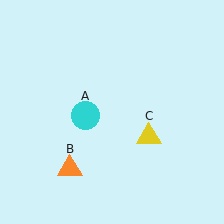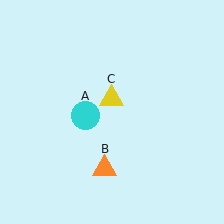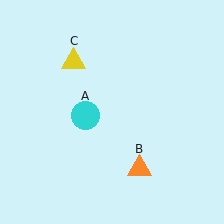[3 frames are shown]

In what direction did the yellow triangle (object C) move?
The yellow triangle (object C) moved up and to the left.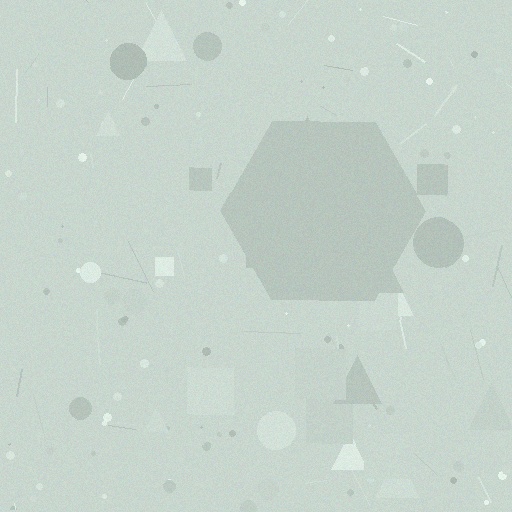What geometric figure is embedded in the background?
A hexagon is embedded in the background.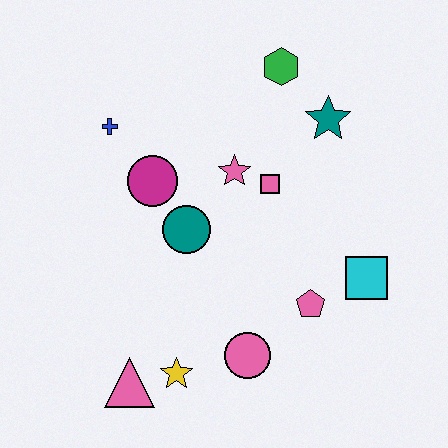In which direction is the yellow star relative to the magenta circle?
The yellow star is below the magenta circle.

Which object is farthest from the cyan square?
The blue cross is farthest from the cyan square.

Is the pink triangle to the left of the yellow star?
Yes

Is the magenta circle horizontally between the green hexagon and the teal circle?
No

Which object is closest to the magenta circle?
The teal circle is closest to the magenta circle.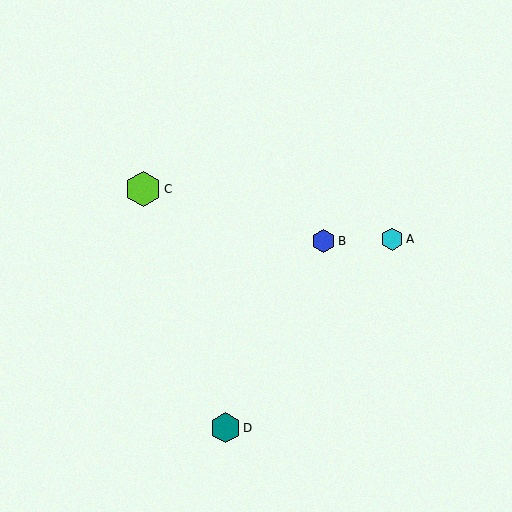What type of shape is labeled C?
Shape C is a lime hexagon.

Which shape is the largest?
The lime hexagon (labeled C) is the largest.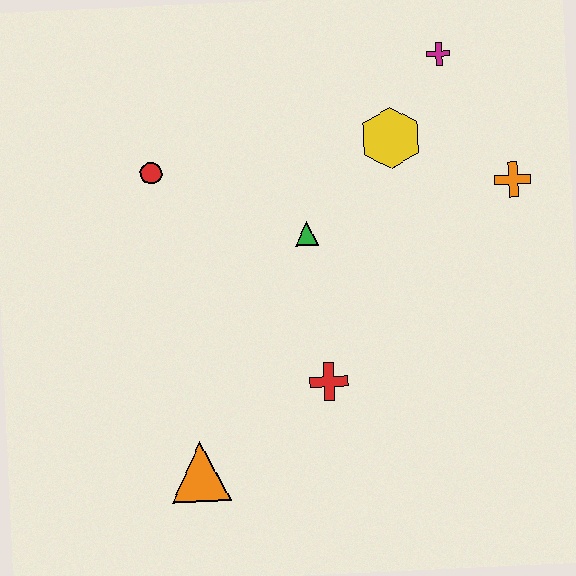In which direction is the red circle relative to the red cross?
The red circle is above the red cross.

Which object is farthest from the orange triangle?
The magenta cross is farthest from the orange triangle.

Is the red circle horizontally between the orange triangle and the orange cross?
No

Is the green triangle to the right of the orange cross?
No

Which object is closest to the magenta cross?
The yellow hexagon is closest to the magenta cross.